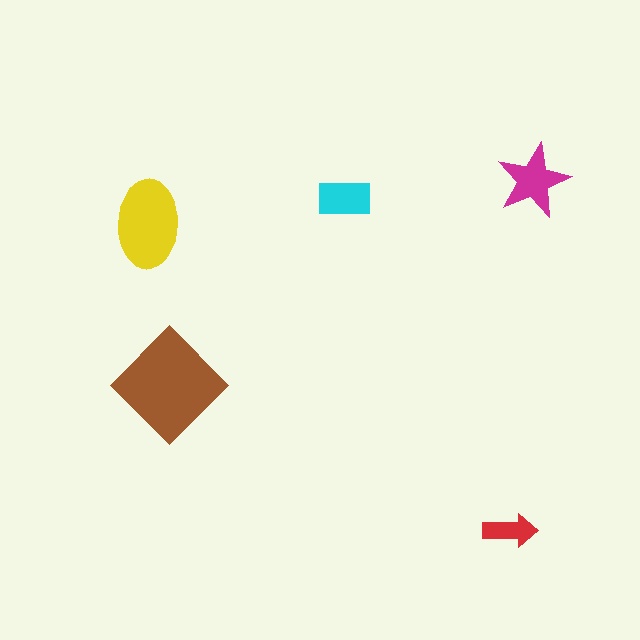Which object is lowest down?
The red arrow is bottommost.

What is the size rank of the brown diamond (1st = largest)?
1st.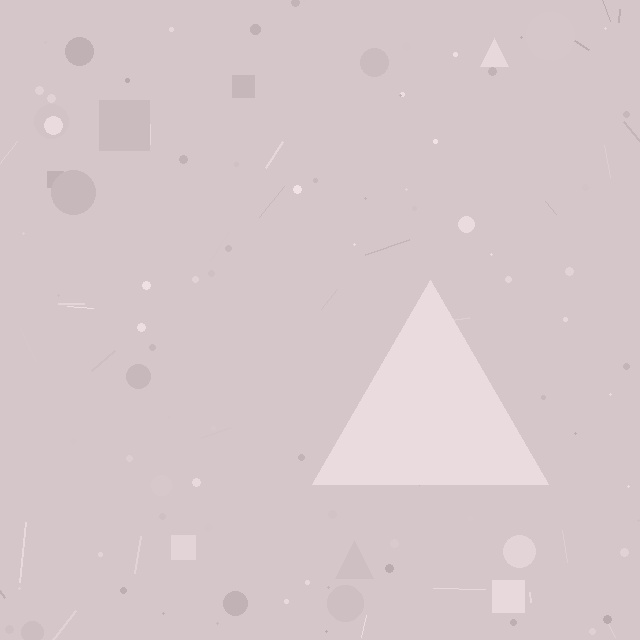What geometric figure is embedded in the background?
A triangle is embedded in the background.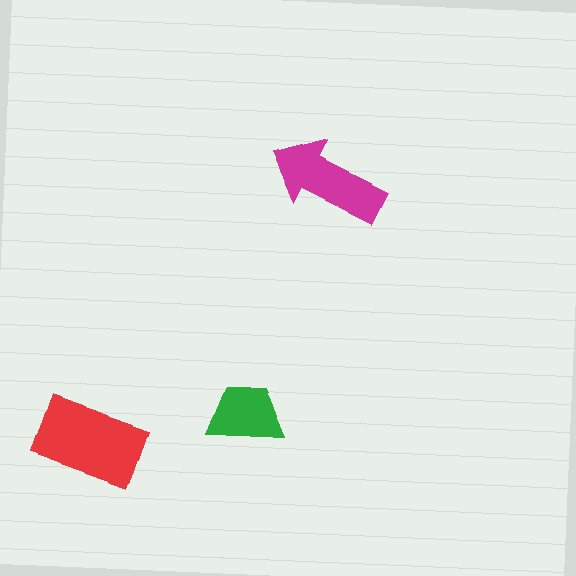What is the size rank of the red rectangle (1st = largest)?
1st.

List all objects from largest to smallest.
The red rectangle, the magenta arrow, the green trapezoid.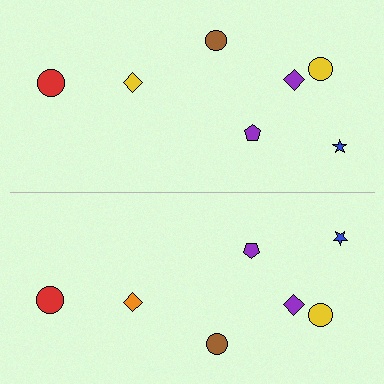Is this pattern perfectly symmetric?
No, the pattern is not perfectly symmetric. The orange diamond on the bottom side breaks the symmetry — its mirror counterpart is yellow.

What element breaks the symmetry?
The orange diamond on the bottom side breaks the symmetry — its mirror counterpart is yellow.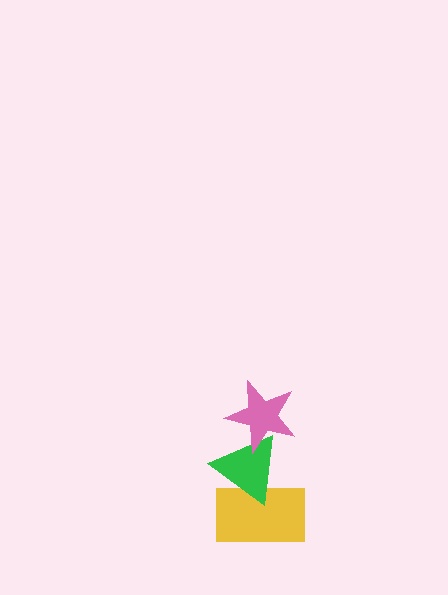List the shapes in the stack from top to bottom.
From top to bottom: the pink star, the green triangle, the yellow rectangle.